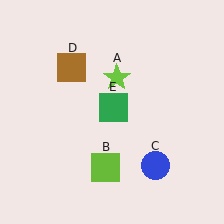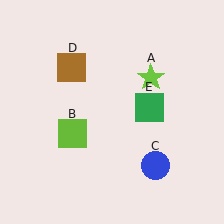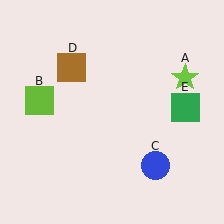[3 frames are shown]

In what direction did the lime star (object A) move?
The lime star (object A) moved right.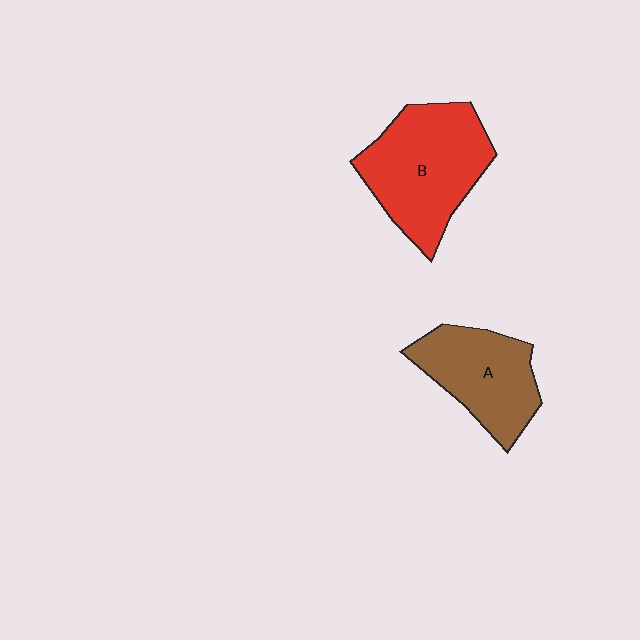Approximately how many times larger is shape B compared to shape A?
Approximately 1.3 times.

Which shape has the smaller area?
Shape A (brown).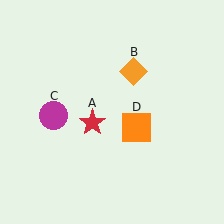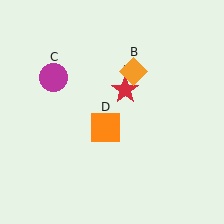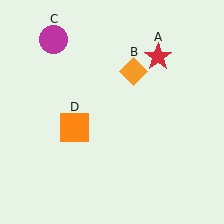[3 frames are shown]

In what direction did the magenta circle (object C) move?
The magenta circle (object C) moved up.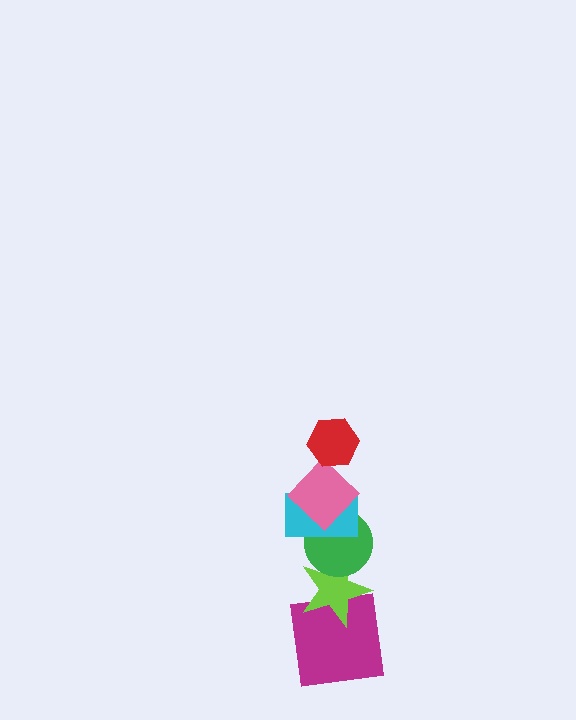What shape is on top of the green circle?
The cyan rectangle is on top of the green circle.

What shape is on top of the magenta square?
The lime star is on top of the magenta square.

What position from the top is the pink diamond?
The pink diamond is 2nd from the top.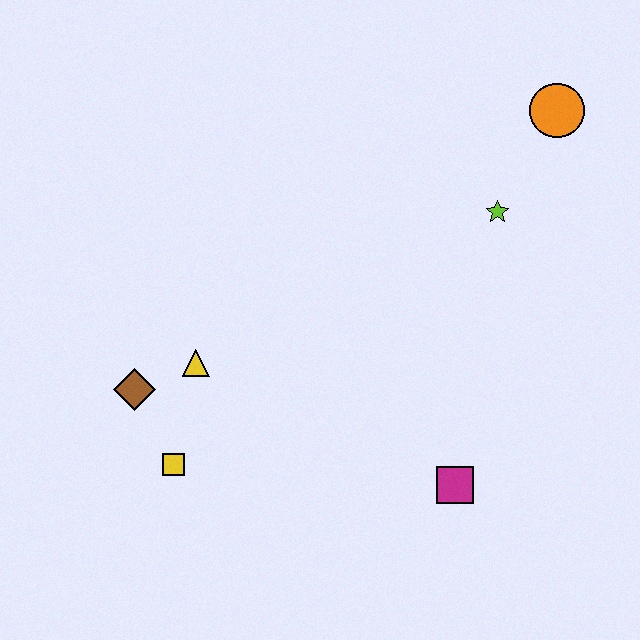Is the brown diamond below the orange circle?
Yes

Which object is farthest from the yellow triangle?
The orange circle is farthest from the yellow triangle.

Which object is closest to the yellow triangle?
The brown diamond is closest to the yellow triangle.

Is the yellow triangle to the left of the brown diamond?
No